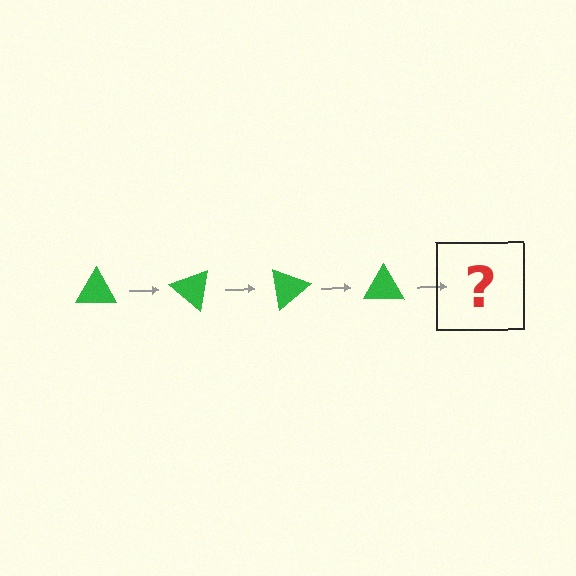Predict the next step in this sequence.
The next step is a green triangle rotated 160 degrees.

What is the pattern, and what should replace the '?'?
The pattern is that the triangle rotates 40 degrees each step. The '?' should be a green triangle rotated 160 degrees.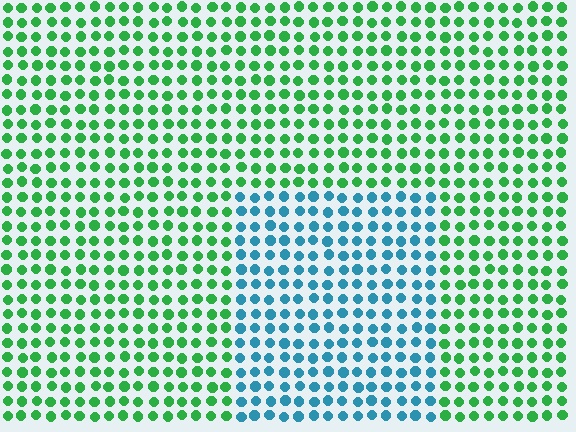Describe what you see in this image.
The image is filled with small green elements in a uniform arrangement. A rectangle-shaped region is visible where the elements are tinted to a slightly different hue, forming a subtle color boundary.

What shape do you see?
I see a rectangle.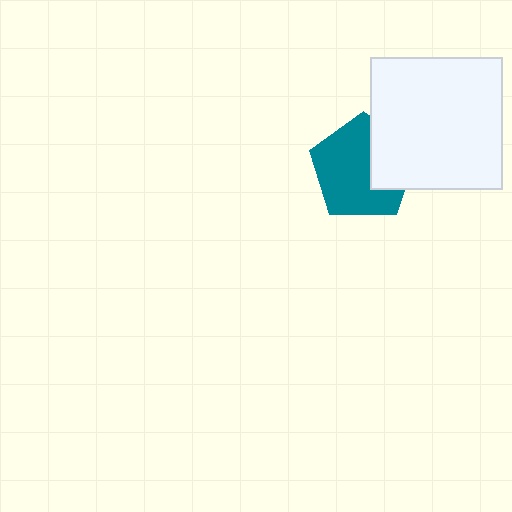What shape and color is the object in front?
The object in front is a white square.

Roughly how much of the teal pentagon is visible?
Most of it is visible (roughly 68%).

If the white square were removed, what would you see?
You would see the complete teal pentagon.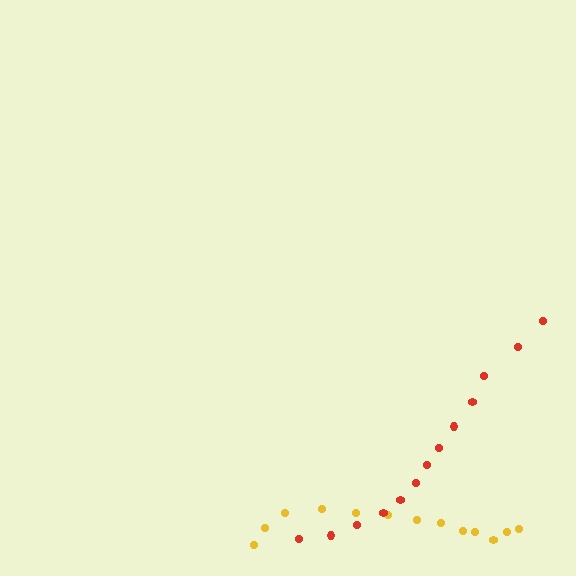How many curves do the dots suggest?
There are 2 distinct paths.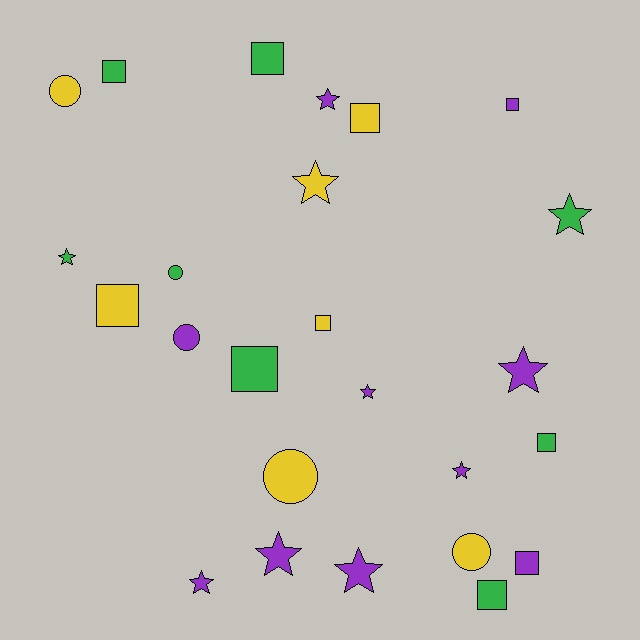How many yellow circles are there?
There are 3 yellow circles.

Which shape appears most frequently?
Square, with 10 objects.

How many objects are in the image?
There are 25 objects.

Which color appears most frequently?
Purple, with 10 objects.